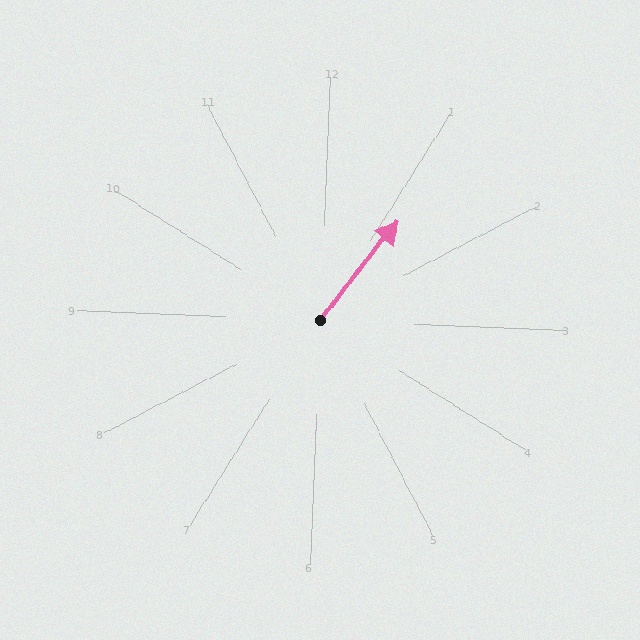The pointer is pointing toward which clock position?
Roughly 1 o'clock.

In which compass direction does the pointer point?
Northeast.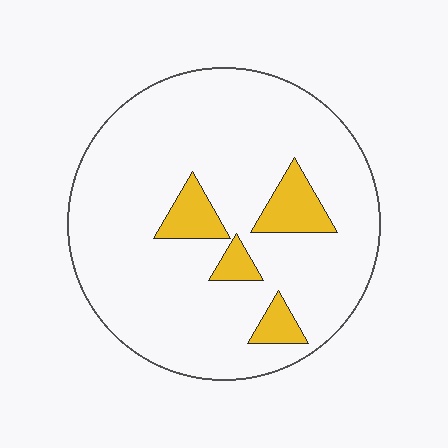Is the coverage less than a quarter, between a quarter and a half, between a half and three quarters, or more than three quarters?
Less than a quarter.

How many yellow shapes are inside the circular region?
4.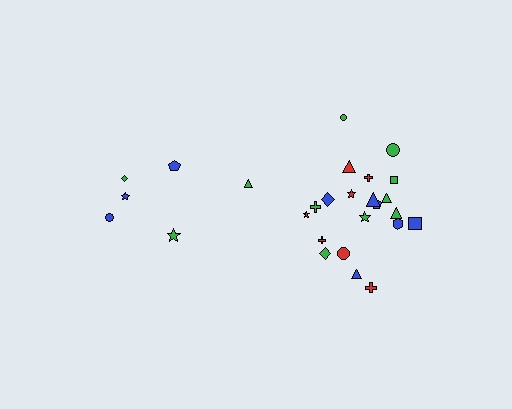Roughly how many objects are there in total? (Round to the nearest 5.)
Roughly 25 objects in total.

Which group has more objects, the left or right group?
The right group.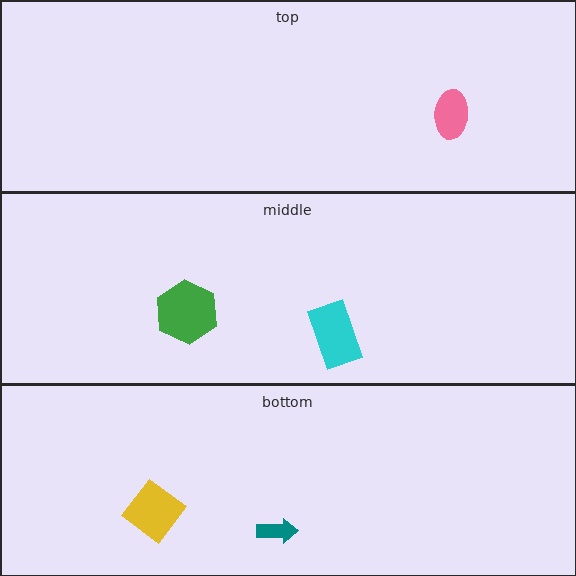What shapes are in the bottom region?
The yellow diamond, the teal arrow.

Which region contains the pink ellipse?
The top region.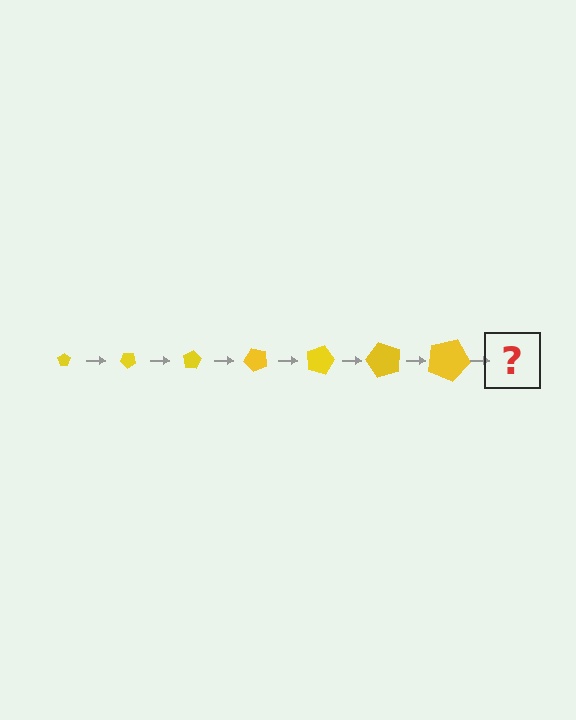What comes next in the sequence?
The next element should be a pentagon, larger than the previous one and rotated 280 degrees from the start.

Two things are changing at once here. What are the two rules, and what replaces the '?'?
The two rules are that the pentagon grows larger each step and it rotates 40 degrees each step. The '?' should be a pentagon, larger than the previous one and rotated 280 degrees from the start.